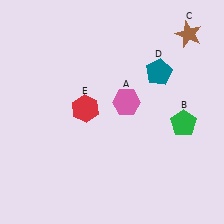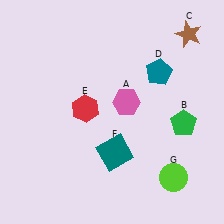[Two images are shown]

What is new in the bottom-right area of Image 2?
A lime circle (G) was added in the bottom-right area of Image 2.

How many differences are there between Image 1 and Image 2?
There are 2 differences between the two images.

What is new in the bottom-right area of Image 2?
A teal square (F) was added in the bottom-right area of Image 2.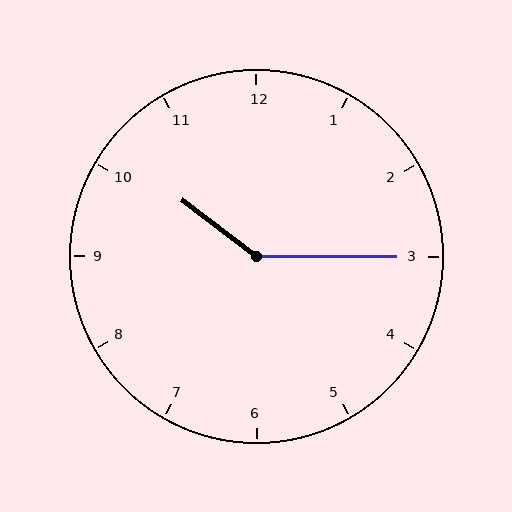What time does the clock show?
10:15.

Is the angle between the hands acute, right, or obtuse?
It is obtuse.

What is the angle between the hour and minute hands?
Approximately 142 degrees.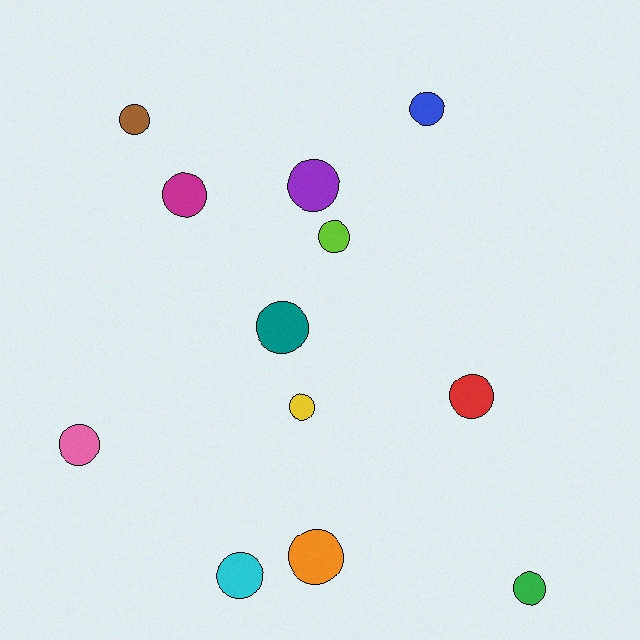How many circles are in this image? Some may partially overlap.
There are 12 circles.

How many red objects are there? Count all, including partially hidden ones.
There is 1 red object.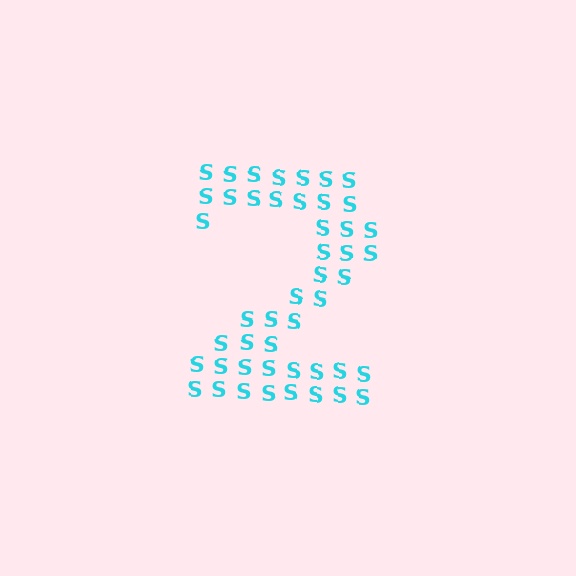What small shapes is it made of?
It is made of small letter S's.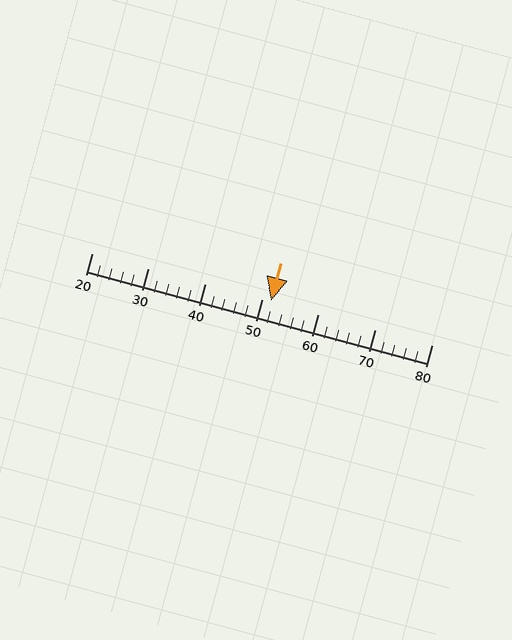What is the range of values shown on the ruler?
The ruler shows values from 20 to 80.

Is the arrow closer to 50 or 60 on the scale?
The arrow is closer to 50.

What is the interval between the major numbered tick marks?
The major tick marks are spaced 10 units apart.